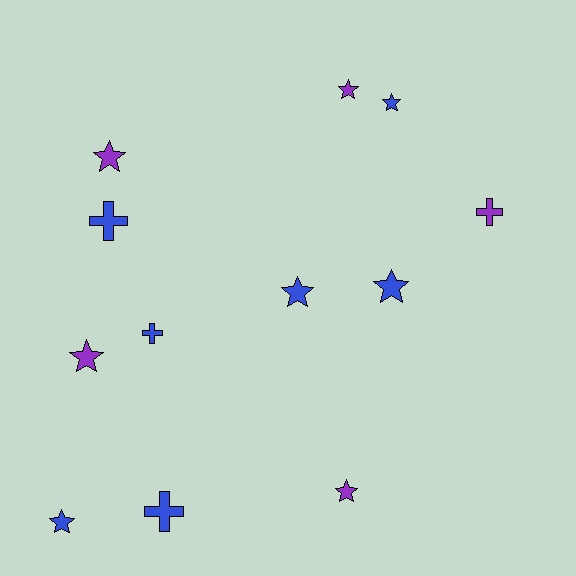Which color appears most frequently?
Blue, with 7 objects.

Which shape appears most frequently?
Star, with 8 objects.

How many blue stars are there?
There are 4 blue stars.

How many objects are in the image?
There are 12 objects.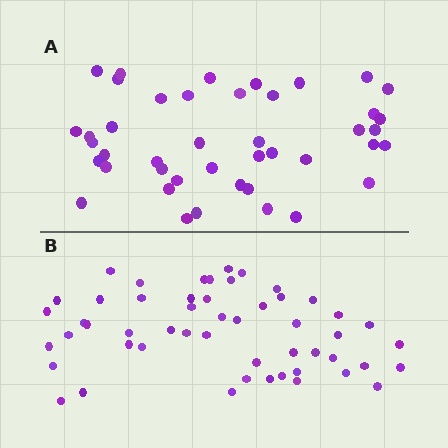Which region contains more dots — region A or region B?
Region B (the bottom region) has more dots.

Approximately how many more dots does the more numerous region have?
Region B has roughly 8 or so more dots than region A.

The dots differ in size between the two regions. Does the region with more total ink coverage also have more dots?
No. Region A has more total ink coverage because its dots are larger, but region B actually contains more individual dots. Total area can be misleading — the number of items is what matters here.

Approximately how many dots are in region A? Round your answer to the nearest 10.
About 40 dots. (The exact count is 43, which rounds to 40.)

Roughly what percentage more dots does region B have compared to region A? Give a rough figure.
About 20% more.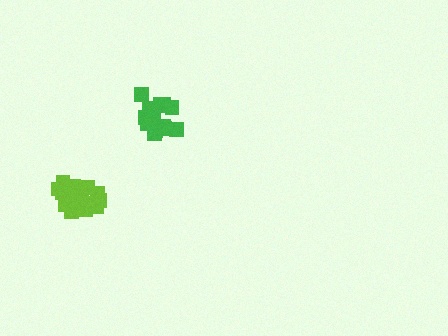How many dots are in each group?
Group 1: 19 dots, Group 2: 16 dots (35 total).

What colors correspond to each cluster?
The clusters are colored: green, lime.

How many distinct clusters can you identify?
There are 2 distinct clusters.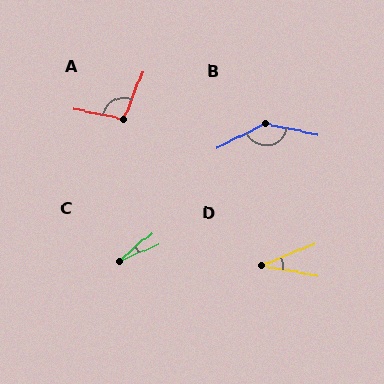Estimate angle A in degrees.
Approximately 100 degrees.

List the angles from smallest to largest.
C (17°), D (32°), A (100°), B (142°).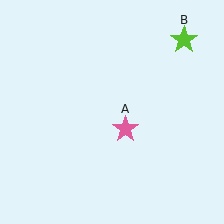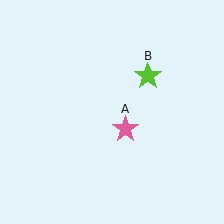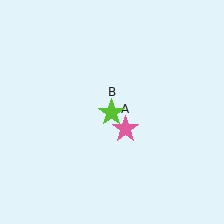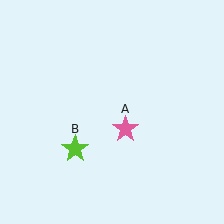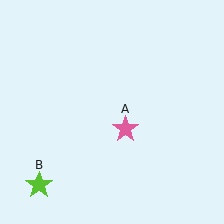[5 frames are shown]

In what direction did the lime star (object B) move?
The lime star (object B) moved down and to the left.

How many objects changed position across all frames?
1 object changed position: lime star (object B).